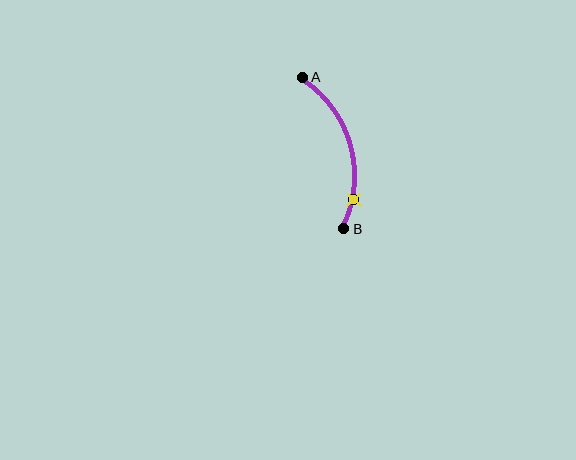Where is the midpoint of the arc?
The arc midpoint is the point on the curve farthest from the straight line joining A and B. It sits to the right of that line.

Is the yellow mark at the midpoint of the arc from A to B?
No. The yellow mark lies on the arc but is closer to endpoint B. The arc midpoint would be at the point on the curve equidistant along the arc from both A and B.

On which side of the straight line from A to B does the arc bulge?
The arc bulges to the right of the straight line connecting A and B.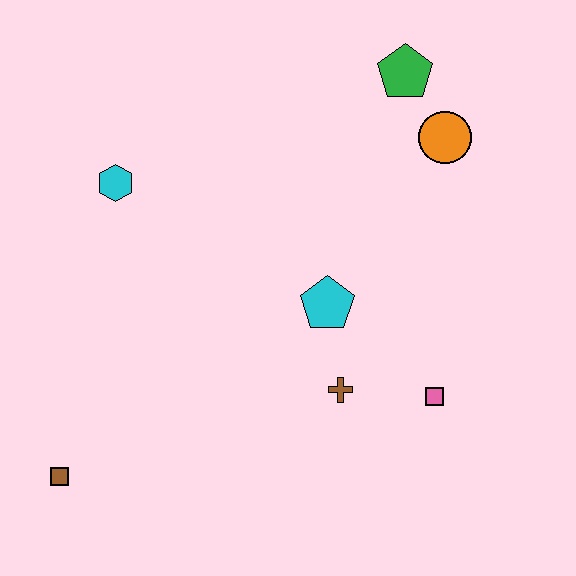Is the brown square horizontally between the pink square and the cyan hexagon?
No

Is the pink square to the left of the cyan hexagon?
No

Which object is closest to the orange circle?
The green pentagon is closest to the orange circle.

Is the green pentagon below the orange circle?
No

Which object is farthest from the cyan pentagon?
The brown square is farthest from the cyan pentagon.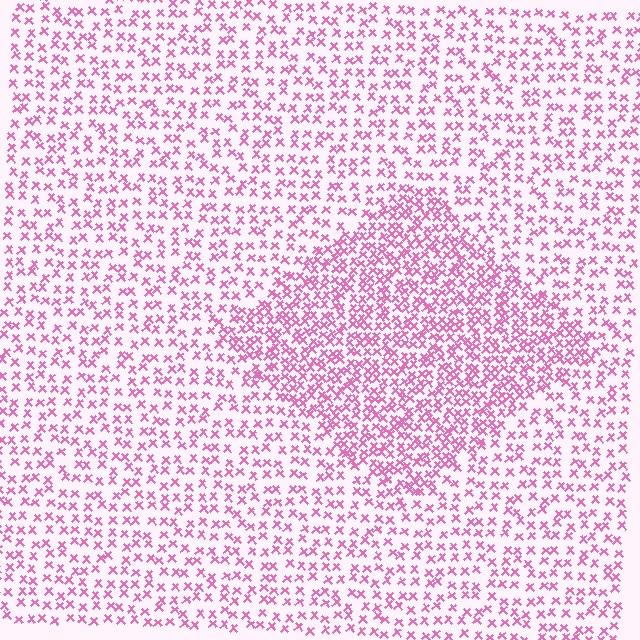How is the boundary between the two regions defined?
The boundary is defined by a change in element density (approximately 1.9x ratio). All elements are the same color, size, and shape.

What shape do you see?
I see a diamond.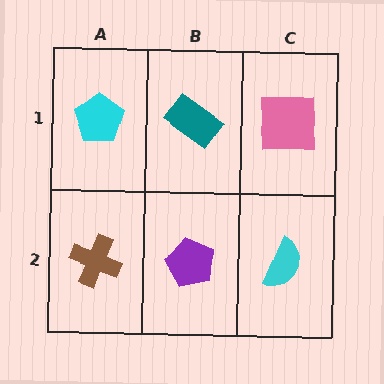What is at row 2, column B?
A purple pentagon.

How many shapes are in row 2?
3 shapes.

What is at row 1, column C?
A pink square.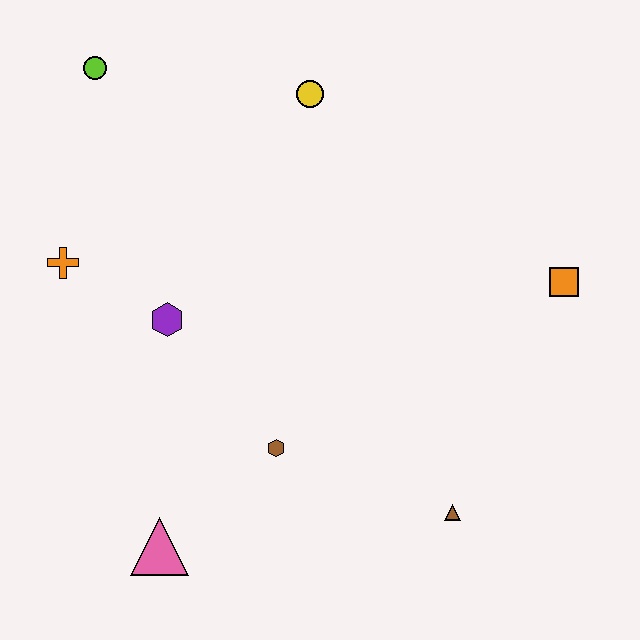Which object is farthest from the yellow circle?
The pink triangle is farthest from the yellow circle.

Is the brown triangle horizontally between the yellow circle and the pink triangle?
No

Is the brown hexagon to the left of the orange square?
Yes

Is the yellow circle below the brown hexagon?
No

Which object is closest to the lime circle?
The orange cross is closest to the lime circle.